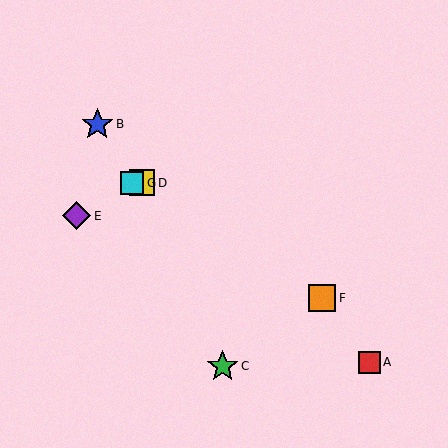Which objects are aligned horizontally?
Objects D, G are aligned horizontally.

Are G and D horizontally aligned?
Yes, both are at y≈183.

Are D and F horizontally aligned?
No, D is at y≈183 and F is at y≈298.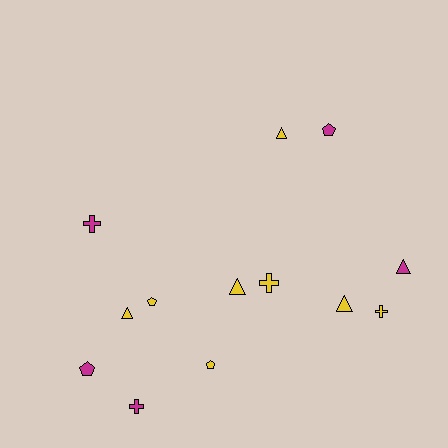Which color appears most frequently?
Yellow, with 8 objects.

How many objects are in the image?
There are 13 objects.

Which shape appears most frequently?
Triangle, with 5 objects.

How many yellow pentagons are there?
There are 2 yellow pentagons.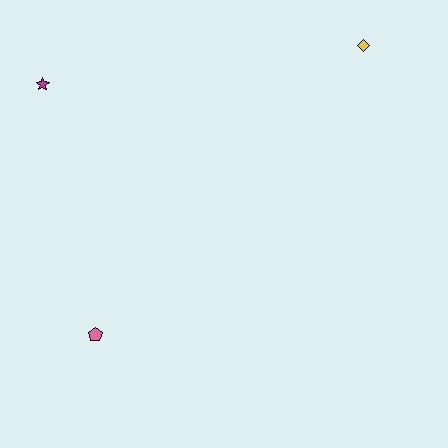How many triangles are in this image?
There are no triangles.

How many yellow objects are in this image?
There is 1 yellow object.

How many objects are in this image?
There are 3 objects.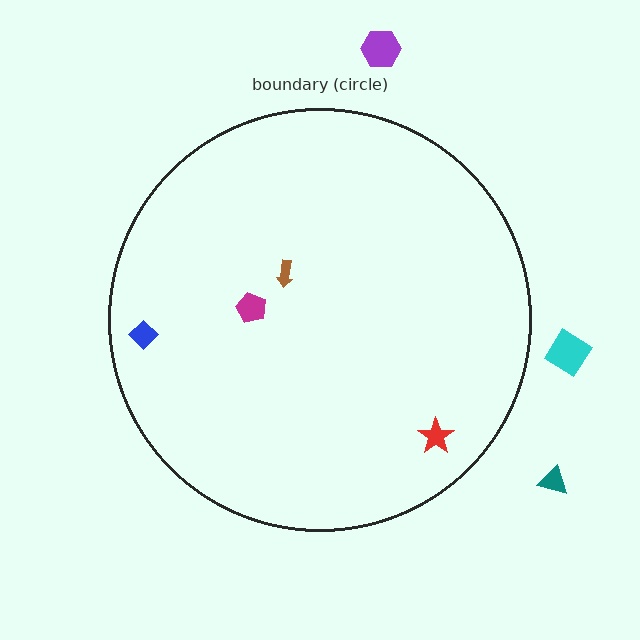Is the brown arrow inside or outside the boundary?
Inside.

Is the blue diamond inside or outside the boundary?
Inside.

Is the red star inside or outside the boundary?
Inside.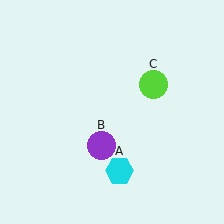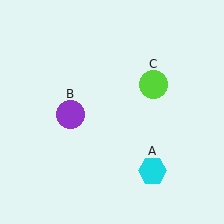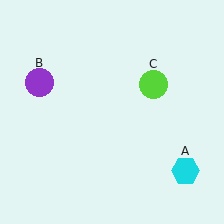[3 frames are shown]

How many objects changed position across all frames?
2 objects changed position: cyan hexagon (object A), purple circle (object B).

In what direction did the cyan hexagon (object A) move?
The cyan hexagon (object A) moved right.